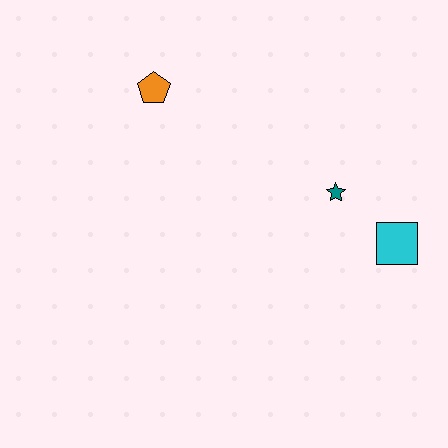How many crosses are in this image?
There are no crosses.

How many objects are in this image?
There are 3 objects.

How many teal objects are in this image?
There is 1 teal object.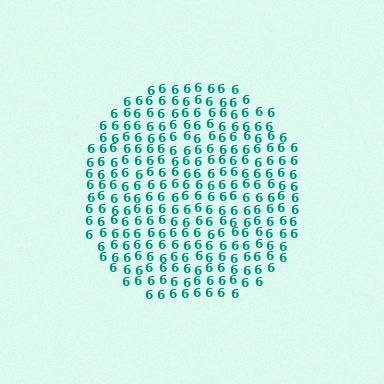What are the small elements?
The small elements are digit 6's.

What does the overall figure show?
The overall figure shows a circle.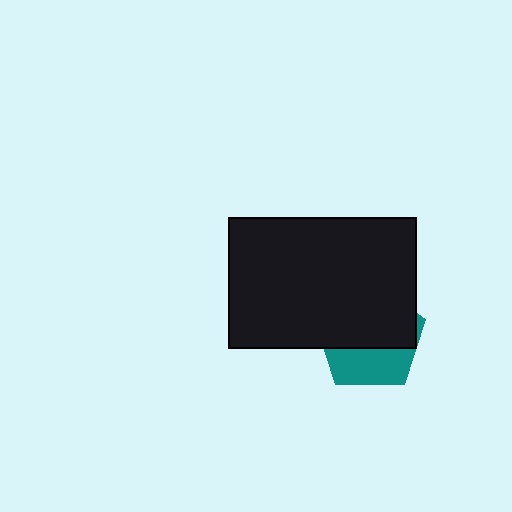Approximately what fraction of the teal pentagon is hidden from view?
Roughly 63% of the teal pentagon is hidden behind the black rectangle.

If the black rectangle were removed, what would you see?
You would see the complete teal pentagon.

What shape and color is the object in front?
The object in front is a black rectangle.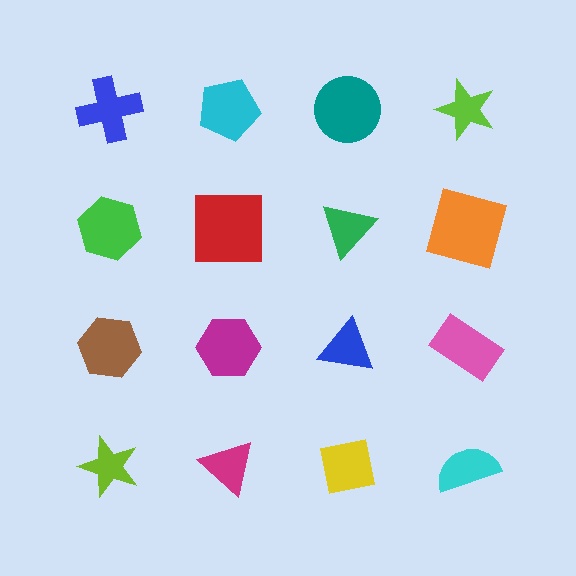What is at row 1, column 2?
A cyan pentagon.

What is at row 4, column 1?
A lime star.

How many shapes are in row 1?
4 shapes.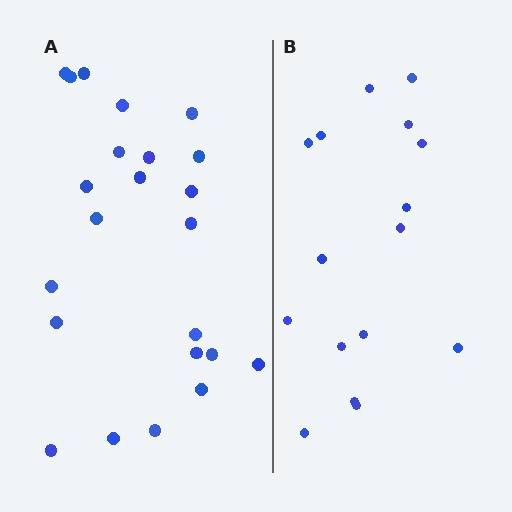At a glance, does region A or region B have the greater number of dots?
Region A (the left region) has more dots.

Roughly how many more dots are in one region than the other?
Region A has roughly 8 or so more dots than region B.